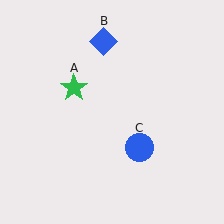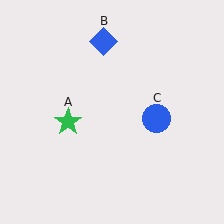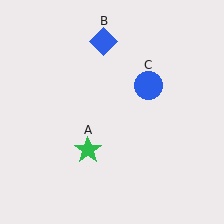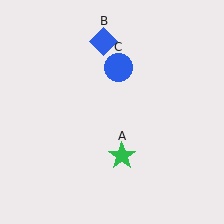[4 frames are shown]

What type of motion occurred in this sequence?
The green star (object A), blue circle (object C) rotated counterclockwise around the center of the scene.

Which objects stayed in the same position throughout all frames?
Blue diamond (object B) remained stationary.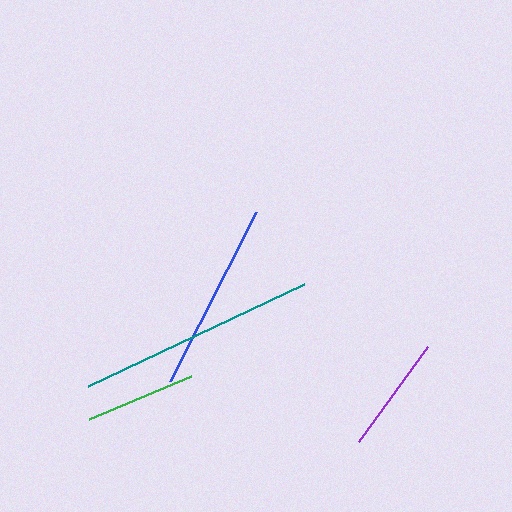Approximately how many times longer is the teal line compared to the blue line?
The teal line is approximately 1.3 times the length of the blue line.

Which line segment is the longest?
The teal line is the longest at approximately 239 pixels.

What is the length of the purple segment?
The purple segment is approximately 118 pixels long.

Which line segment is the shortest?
The green line is the shortest at approximately 110 pixels.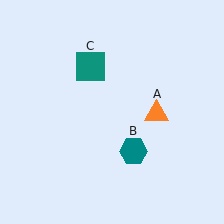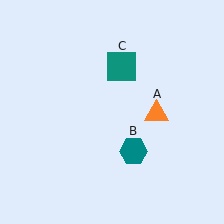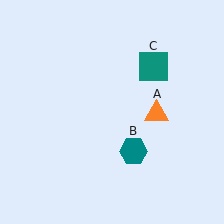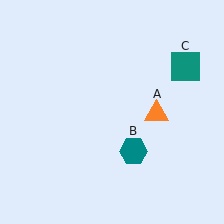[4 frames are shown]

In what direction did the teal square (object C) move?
The teal square (object C) moved right.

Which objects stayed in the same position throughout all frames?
Orange triangle (object A) and teal hexagon (object B) remained stationary.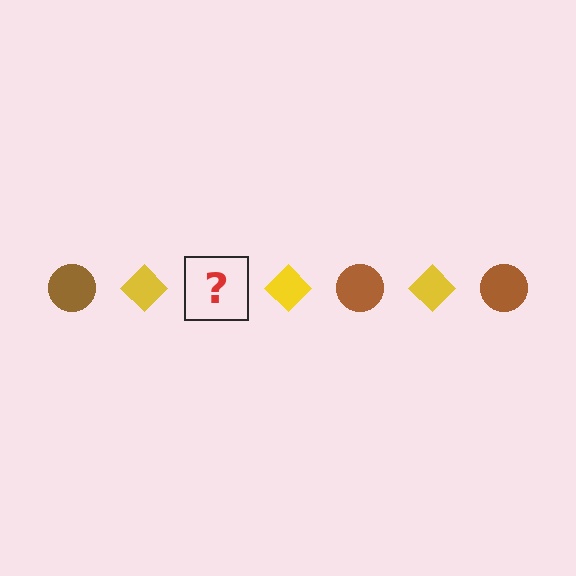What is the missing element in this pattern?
The missing element is a brown circle.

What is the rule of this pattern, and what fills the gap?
The rule is that the pattern alternates between brown circle and yellow diamond. The gap should be filled with a brown circle.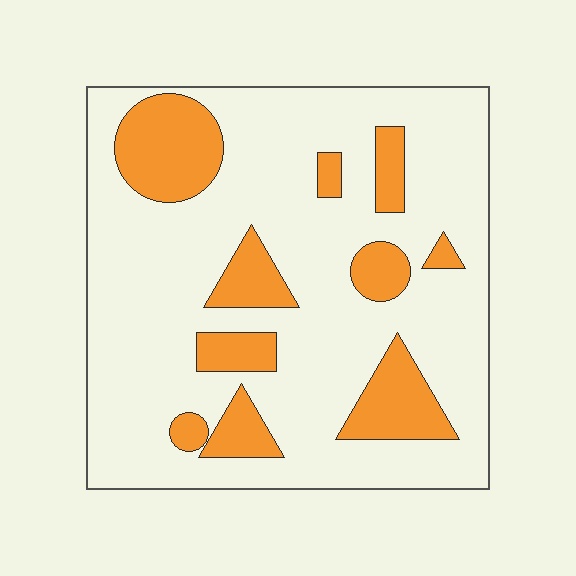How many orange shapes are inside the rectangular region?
10.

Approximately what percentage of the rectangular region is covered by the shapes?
Approximately 20%.